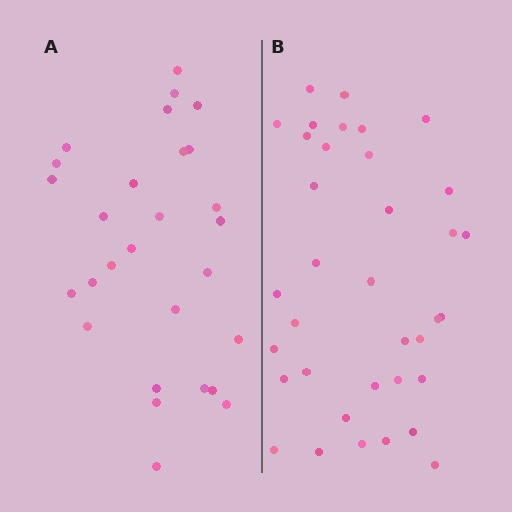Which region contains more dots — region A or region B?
Region B (the right region) has more dots.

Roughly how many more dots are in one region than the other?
Region B has roughly 8 or so more dots than region A.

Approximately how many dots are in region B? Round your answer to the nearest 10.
About 40 dots. (The exact count is 36, which rounds to 40.)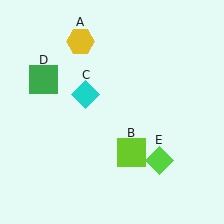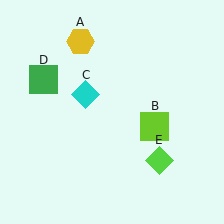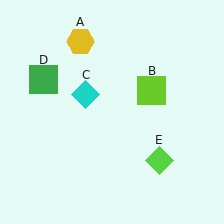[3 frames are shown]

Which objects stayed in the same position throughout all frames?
Yellow hexagon (object A) and cyan diamond (object C) and green square (object D) and lime diamond (object E) remained stationary.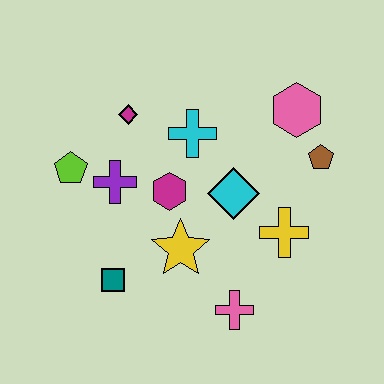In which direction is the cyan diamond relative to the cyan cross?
The cyan diamond is below the cyan cross.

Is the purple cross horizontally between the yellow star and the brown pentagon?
No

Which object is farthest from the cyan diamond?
The lime pentagon is farthest from the cyan diamond.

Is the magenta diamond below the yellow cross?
No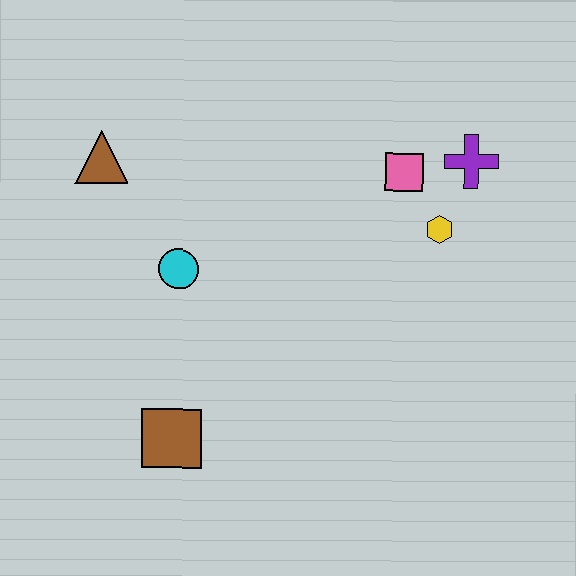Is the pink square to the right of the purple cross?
No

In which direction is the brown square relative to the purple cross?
The brown square is to the left of the purple cross.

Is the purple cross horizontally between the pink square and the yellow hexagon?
No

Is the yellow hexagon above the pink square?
No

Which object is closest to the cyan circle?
The brown triangle is closest to the cyan circle.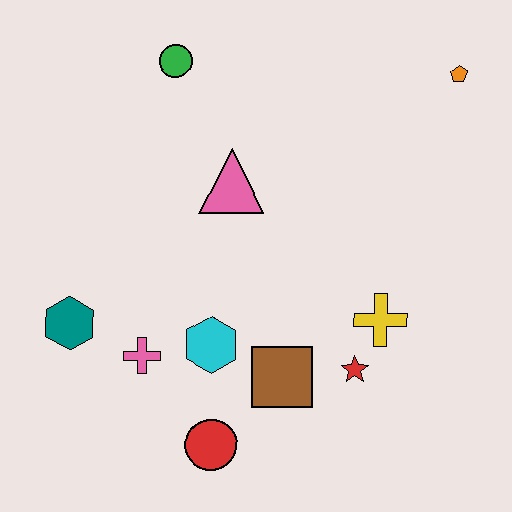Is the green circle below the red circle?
No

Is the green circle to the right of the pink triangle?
No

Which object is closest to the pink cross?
The cyan hexagon is closest to the pink cross.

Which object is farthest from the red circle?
The orange pentagon is farthest from the red circle.